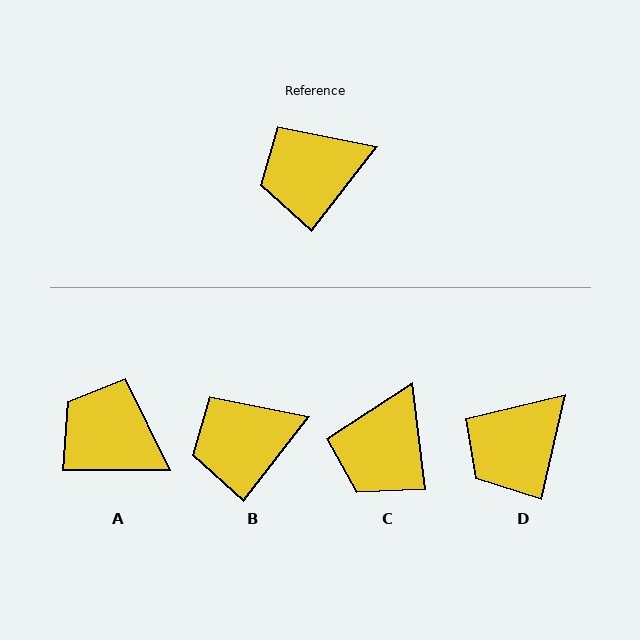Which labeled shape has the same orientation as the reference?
B.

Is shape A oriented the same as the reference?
No, it is off by about 52 degrees.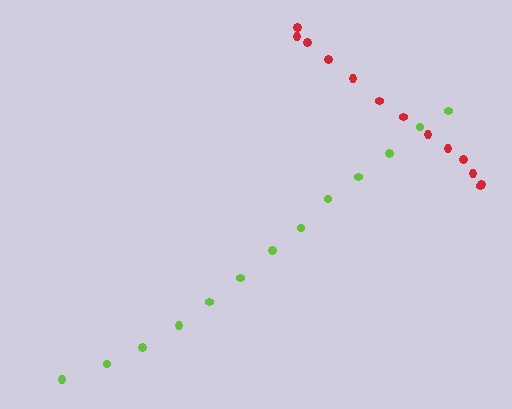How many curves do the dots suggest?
There are 2 distinct paths.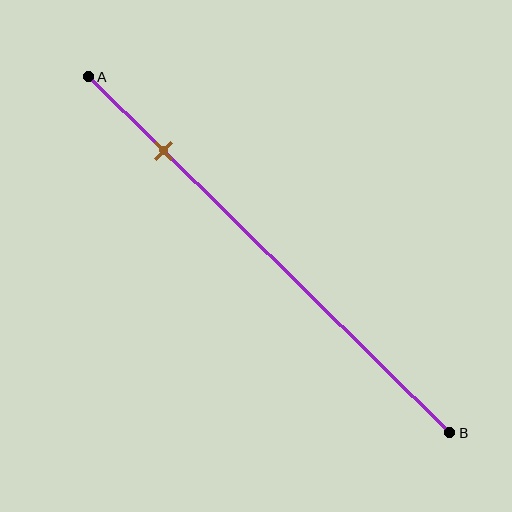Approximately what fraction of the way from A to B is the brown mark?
The brown mark is approximately 20% of the way from A to B.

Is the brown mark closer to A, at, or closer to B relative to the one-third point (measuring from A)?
The brown mark is closer to point A than the one-third point of segment AB.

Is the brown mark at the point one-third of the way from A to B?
No, the mark is at about 20% from A, not at the 33% one-third point.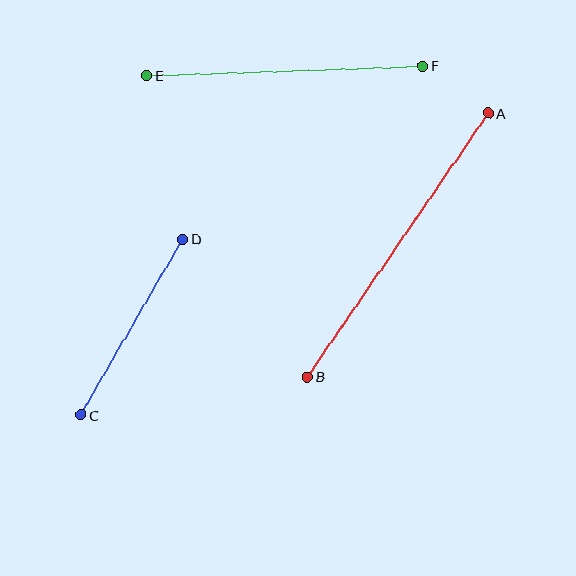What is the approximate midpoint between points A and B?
The midpoint is at approximately (398, 245) pixels.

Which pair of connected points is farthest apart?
Points A and B are farthest apart.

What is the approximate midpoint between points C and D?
The midpoint is at approximately (132, 327) pixels.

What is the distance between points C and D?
The distance is approximately 203 pixels.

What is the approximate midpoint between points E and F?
The midpoint is at approximately (285, 71) pixels.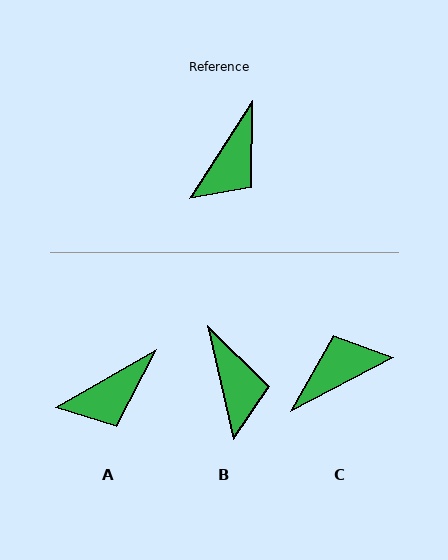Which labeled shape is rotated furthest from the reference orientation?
C, about 150 degrees away.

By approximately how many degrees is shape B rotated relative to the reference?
Approximately 45 degrees counter-clockwise.